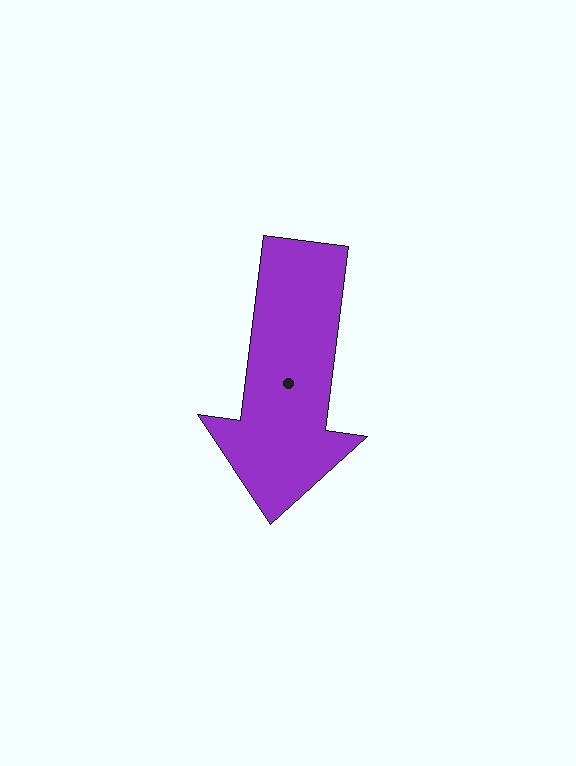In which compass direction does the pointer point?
South.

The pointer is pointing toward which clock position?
Roughly 6 o'clock.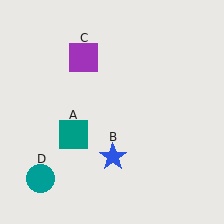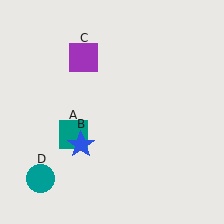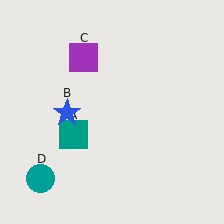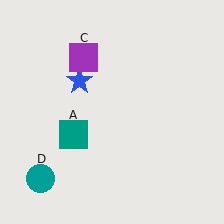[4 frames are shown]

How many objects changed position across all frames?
1 object changed position: blue star (object B).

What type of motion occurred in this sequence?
The blue star (object B) rotated clockwise around the center of the scene.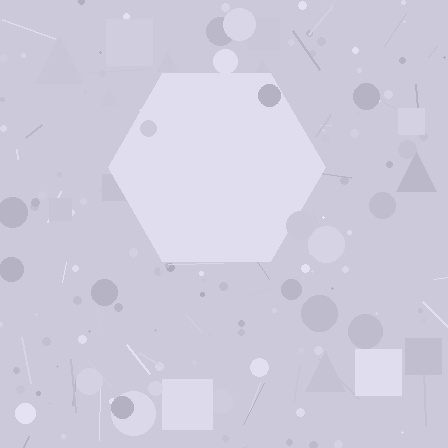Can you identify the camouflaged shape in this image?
The camouflaged shape is a hexagon.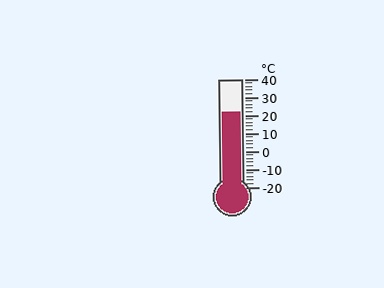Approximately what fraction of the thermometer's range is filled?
The thermometer is filled to approximately 70% of its range.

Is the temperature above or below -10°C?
The temperature is above -10°C.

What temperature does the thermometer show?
The thermometer shows approximately 22°C.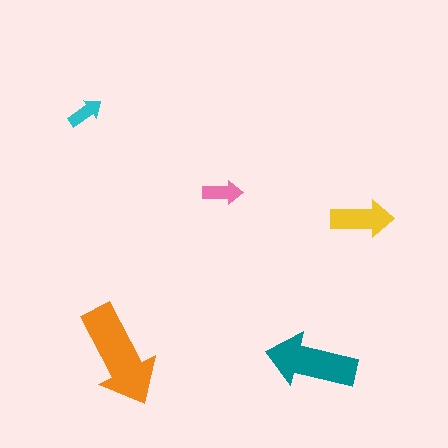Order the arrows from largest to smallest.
the orange one, the teal one, the yellow one, the pink one, the cyan one.